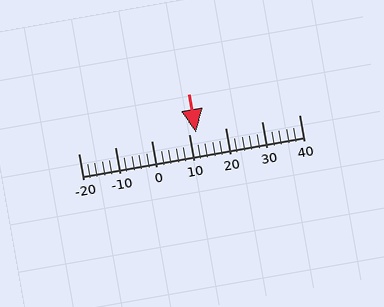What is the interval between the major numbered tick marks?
The major tick marks are spaced 10 units apart.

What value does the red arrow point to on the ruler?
The red arrow points to approximately 12.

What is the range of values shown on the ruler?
The ruler shows values from -20 to 40.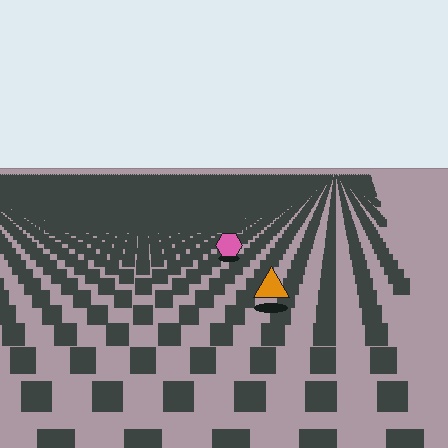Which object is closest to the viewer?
The orange triangle is closest. The texture marks near it are larger and more spread out.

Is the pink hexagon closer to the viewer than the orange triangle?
No. The orange triangle is closer — you can tell from the texture gradient: the ground texture is coarser near it.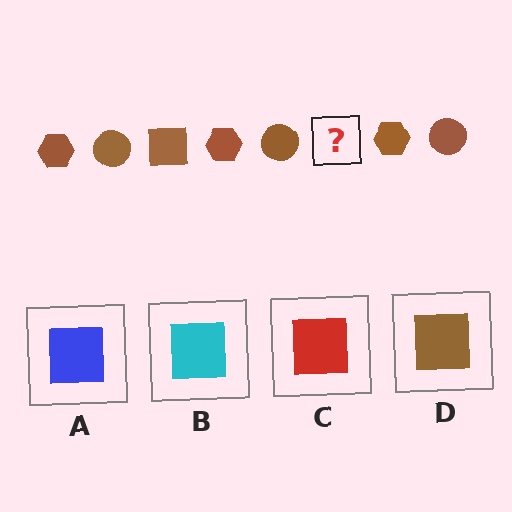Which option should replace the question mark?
Option D.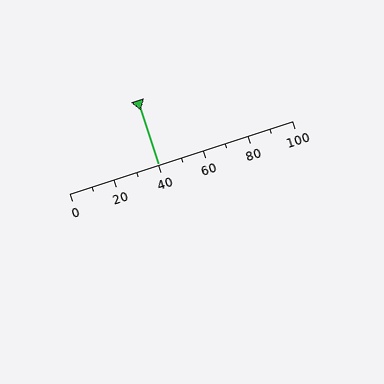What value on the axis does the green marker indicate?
The marker indicates approximately 40.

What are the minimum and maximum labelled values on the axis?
The axis runs from 0 to 100.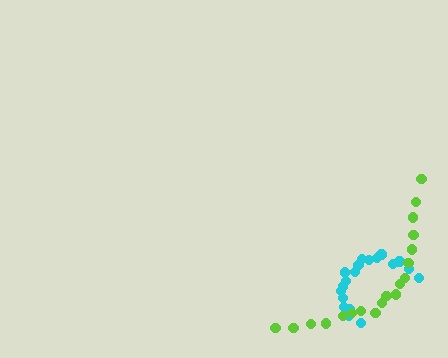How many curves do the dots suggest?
There are 2 distinct paths.